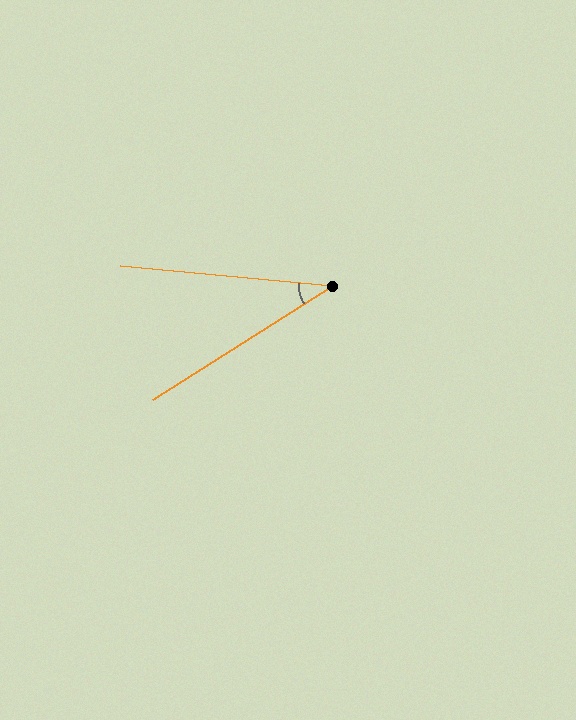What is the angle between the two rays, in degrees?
Approximately 38 degrees.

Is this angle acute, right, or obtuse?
It is acute.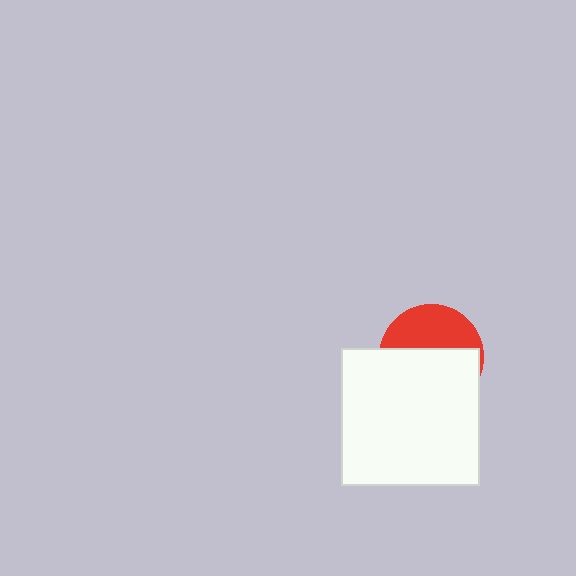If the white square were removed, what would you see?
You would see the complete red circle.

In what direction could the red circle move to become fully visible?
The red circle could move up. That would shift it out from behind the white square entirely.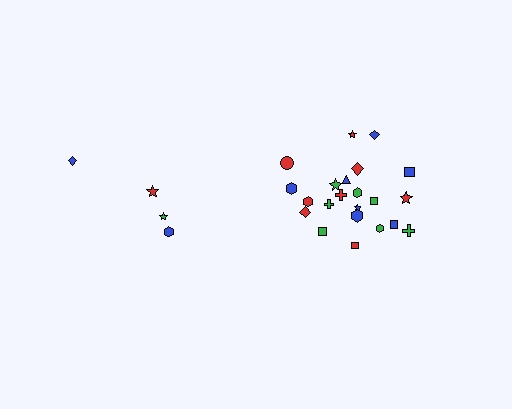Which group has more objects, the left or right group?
The right group.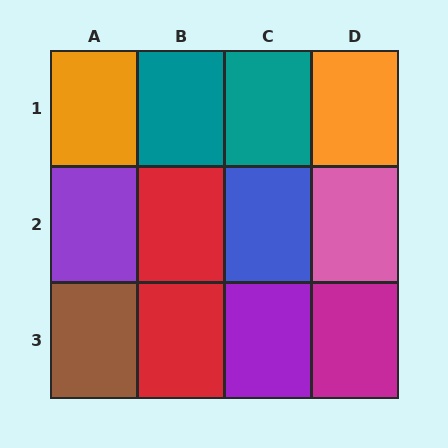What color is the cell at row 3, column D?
Magenta.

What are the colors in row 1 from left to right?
Orange, teal, teal, orange.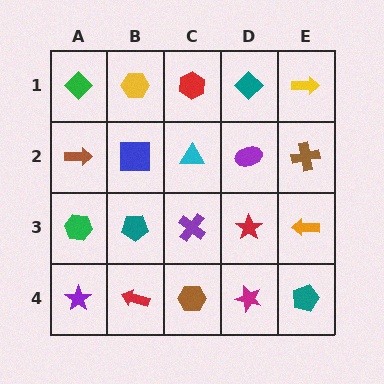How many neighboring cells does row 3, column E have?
3.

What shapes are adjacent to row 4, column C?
A purple cross (row 3, column C), a red arrow (row 4, column B), a magenta star (row 4, column D).